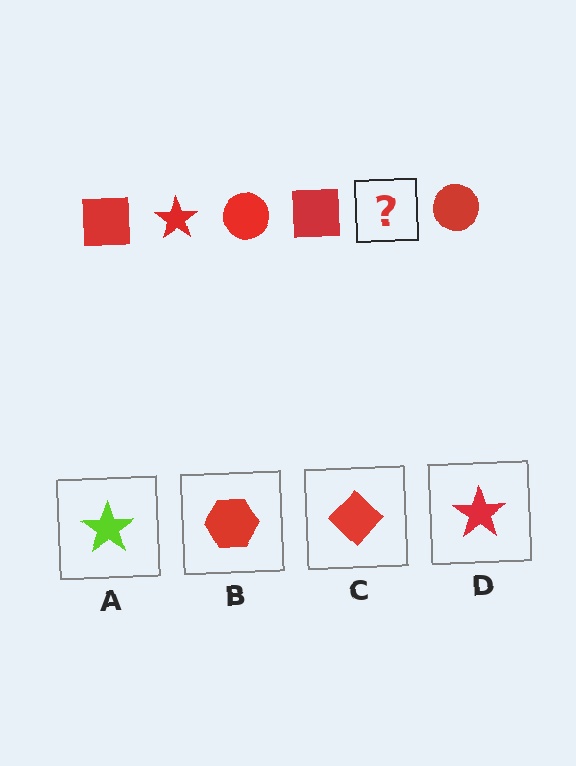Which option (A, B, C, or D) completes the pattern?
D.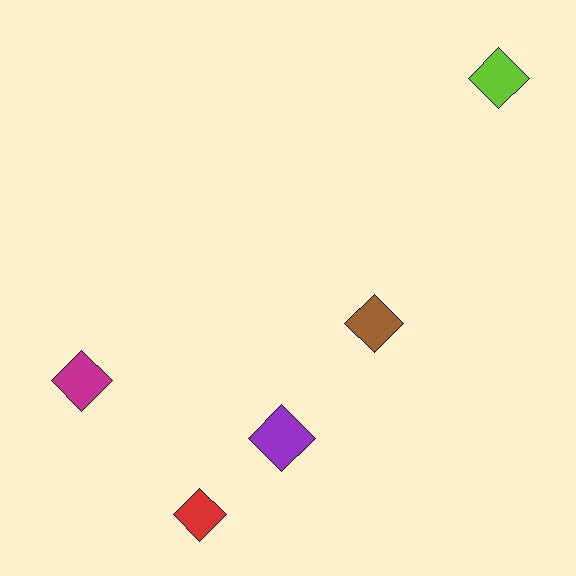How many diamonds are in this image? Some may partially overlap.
There are 5 diamonds.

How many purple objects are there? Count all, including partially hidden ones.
There is 1 purple object.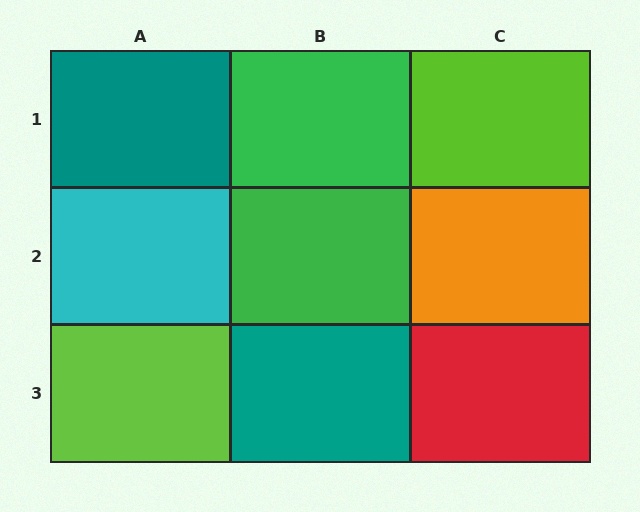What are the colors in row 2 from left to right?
Cyan, green, orange.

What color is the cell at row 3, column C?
Red.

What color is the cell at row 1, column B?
Green.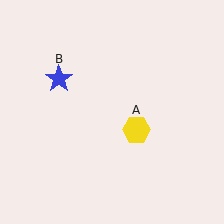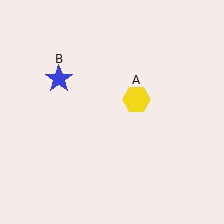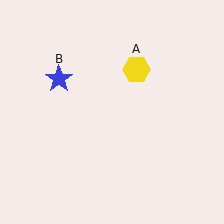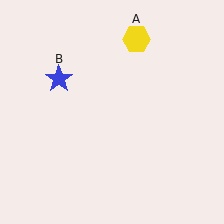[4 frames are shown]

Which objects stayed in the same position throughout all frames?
Blue star (object B) remained stationary.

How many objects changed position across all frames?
1 object changed position: yellow hexagon (object A).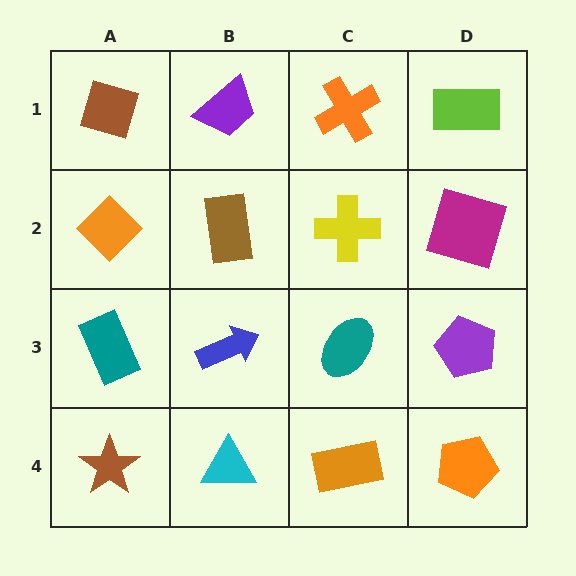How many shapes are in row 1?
4 shapes.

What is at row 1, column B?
A purple trapezoid.